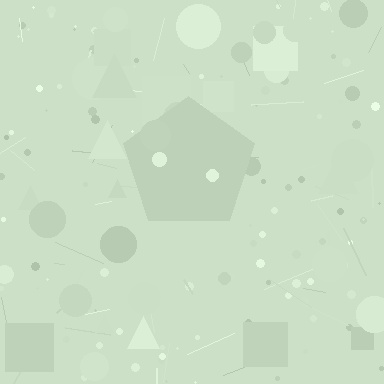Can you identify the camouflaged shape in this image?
The camouflaged shape is a pentagon.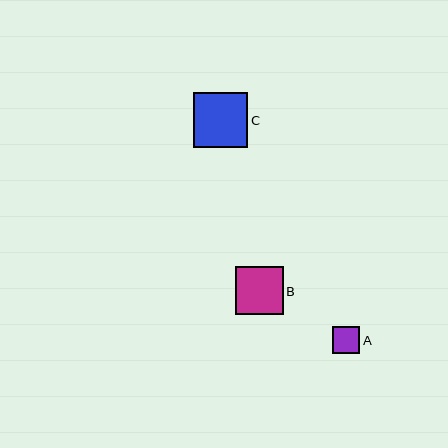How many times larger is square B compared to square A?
Square B is approximately 1.8 times the size of square A.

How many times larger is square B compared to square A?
Square B is approximately 1.8 times the size of square A.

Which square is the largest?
Square C is the largest with a size of approximately 54 pixels.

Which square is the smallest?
Square A is the smallest with a size of approximately 27 pixels.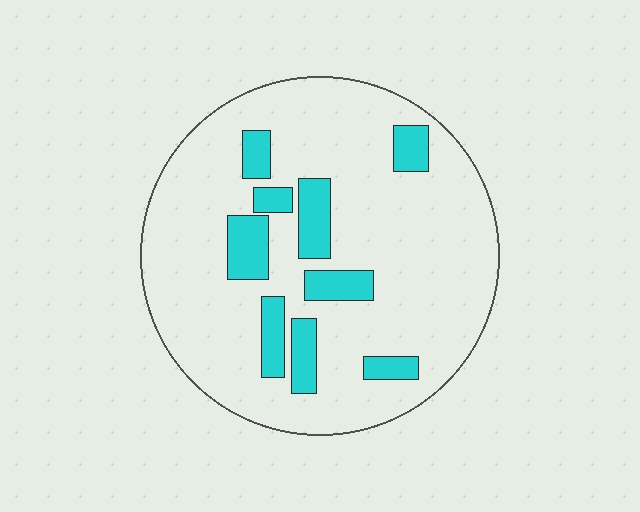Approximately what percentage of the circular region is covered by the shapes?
Approximately 15%.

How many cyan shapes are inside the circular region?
9.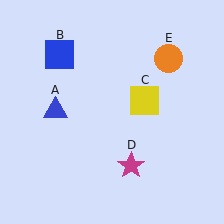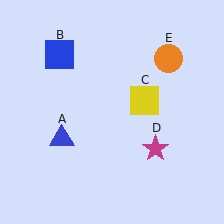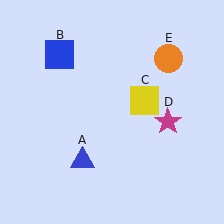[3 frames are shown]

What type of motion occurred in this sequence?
The blue triangle (object A), magenta star (object D) rotated counterclockwise around the center of the scene.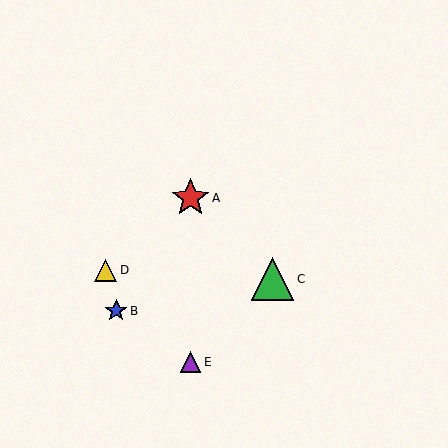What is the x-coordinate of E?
Object E is at x≈190.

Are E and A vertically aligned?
Yes, both are at x≈190.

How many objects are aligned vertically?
2 objects (A, E) are aligned vertically.